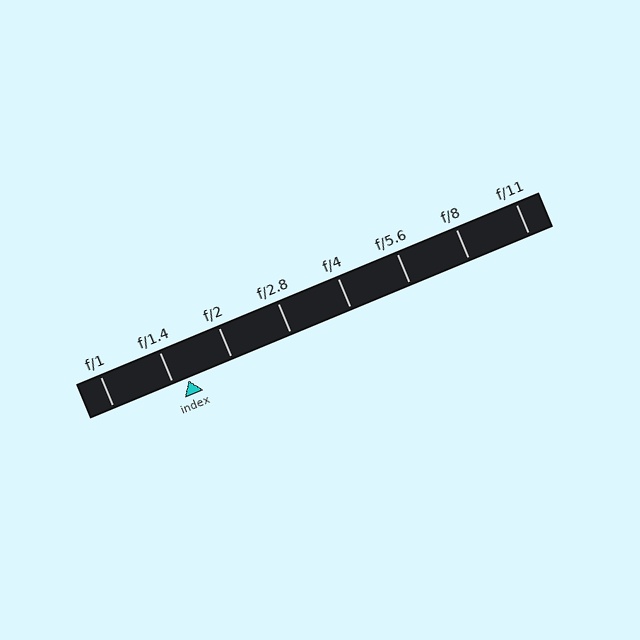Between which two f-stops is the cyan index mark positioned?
The index mark is between f/1.4 and f/2.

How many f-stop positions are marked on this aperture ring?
There are 8 f-stop positions marked.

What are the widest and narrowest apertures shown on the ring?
The widest aperture shown is f/1 and the narrowest is f/11.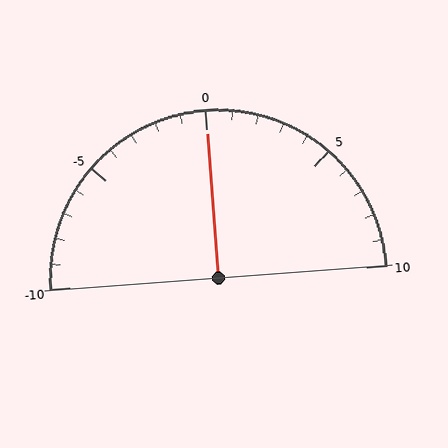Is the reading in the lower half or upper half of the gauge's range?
The reading is in the upper half of the range (-10 to 10).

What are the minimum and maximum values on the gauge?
The gauge ranges from -10 to 10.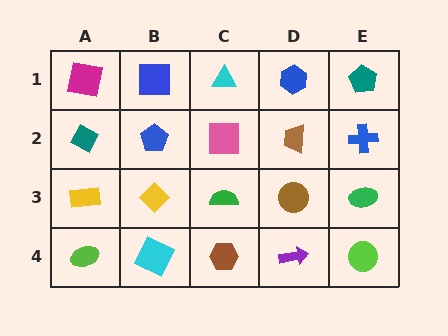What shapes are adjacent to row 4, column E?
A green ellipse (row 3, column E), a purple arrow (row 4, column D).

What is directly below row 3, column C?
A brown hexagon.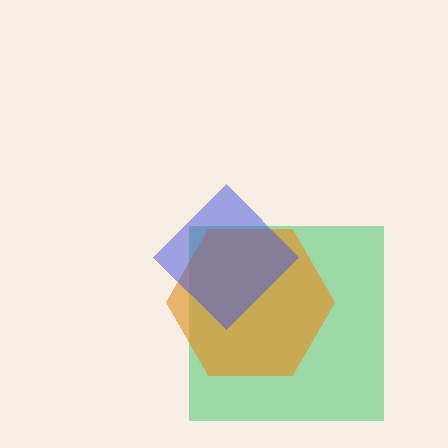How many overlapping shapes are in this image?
There are 3 overlapping shapes in the image.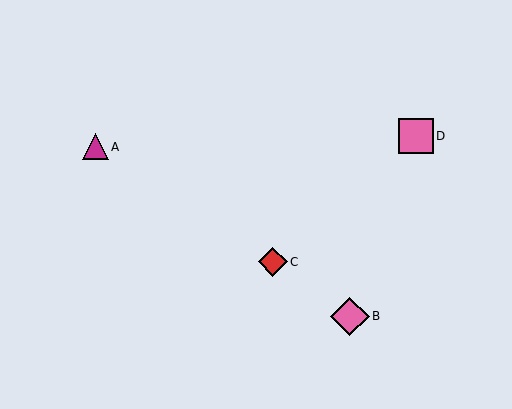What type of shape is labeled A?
Shape A is a magenta triangle.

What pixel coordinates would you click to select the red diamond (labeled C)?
Click at (273, 262) to select the red diamond C.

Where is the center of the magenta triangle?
The center of the magenta triangle is at (95, 147).